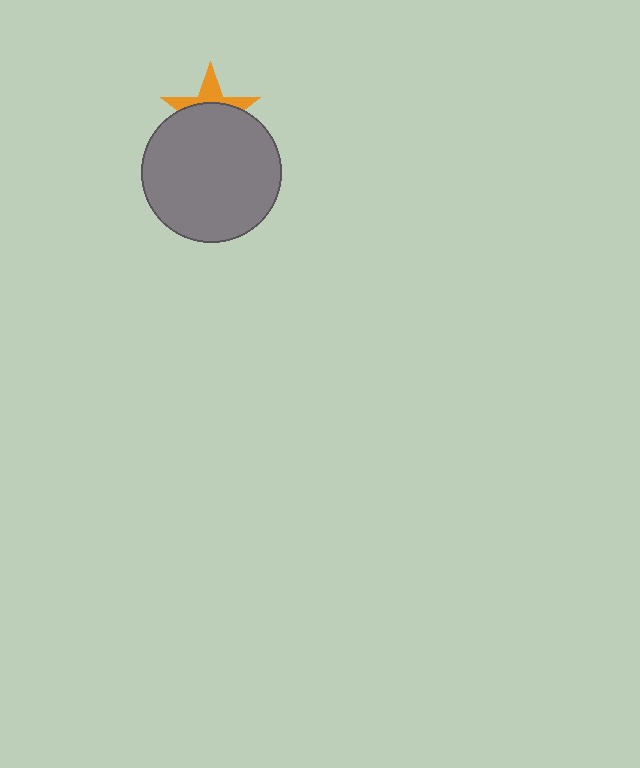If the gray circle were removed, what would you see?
You would see the complete orange star.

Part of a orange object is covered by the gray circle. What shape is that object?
It is a star.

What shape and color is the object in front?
The object in front is a gray circle.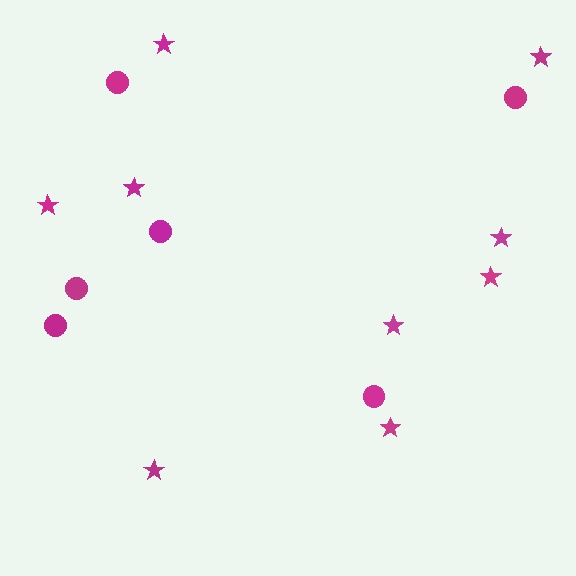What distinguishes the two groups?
There are 2 groups: one group of circles (6) and one group of stars (9).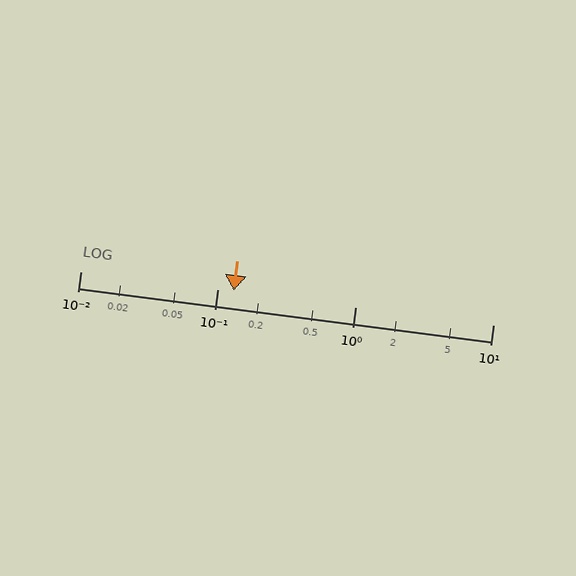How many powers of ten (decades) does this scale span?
The scale spans 3 decades, from 0.01 to 10.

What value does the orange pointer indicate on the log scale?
The pointer indicates approximately 0.13.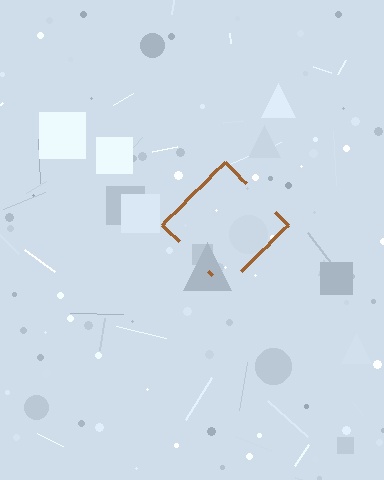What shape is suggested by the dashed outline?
The dashed outline suggests a diamond.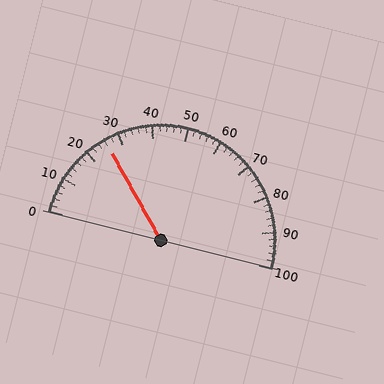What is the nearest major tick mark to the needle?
The nearest major tick mark is 30.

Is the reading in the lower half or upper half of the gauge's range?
The reading is in the lower half of the range (0 to 100).